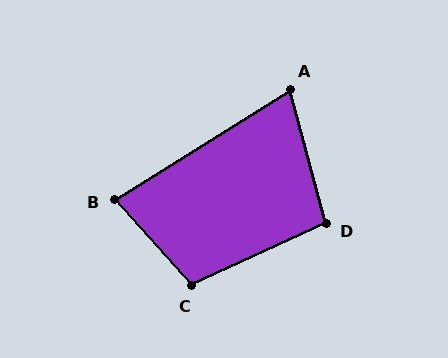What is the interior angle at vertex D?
Approximately 100 degrees (obtuse).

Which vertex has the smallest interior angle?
A, at approximately 73 degrees.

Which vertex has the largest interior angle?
C, at approximately 107 degrees.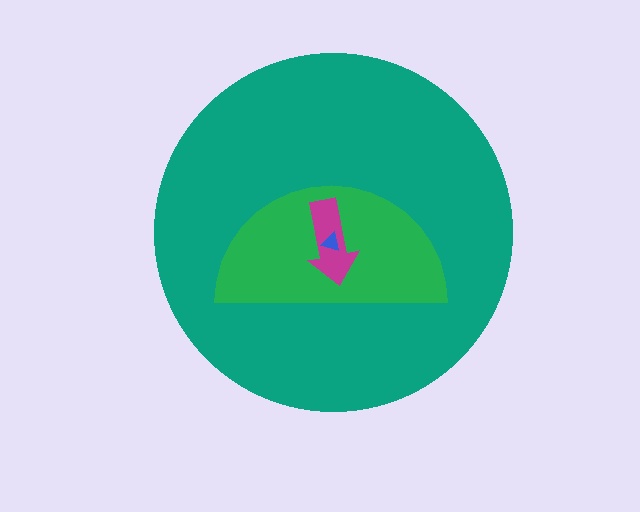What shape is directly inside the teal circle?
The green semicircle.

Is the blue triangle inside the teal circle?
Yes.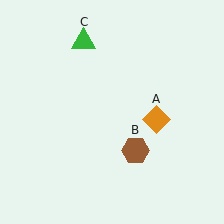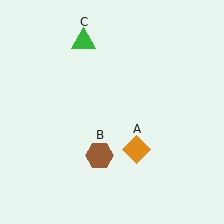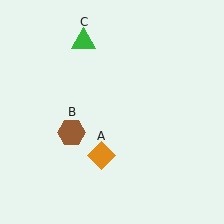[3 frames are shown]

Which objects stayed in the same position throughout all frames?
Green triangle (object C) remained stationary.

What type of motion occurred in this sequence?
The orange diamond (object A), brown hexagon (object B) rotated clockwise around the center of the scene.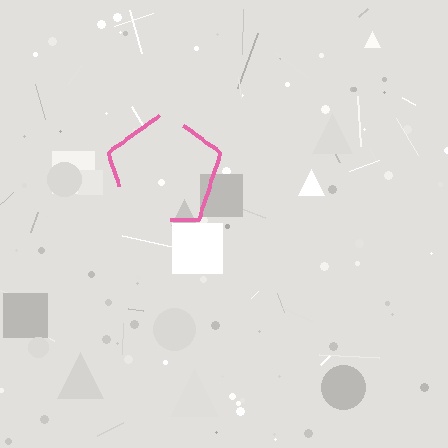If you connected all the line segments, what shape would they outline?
They would outline a pentagon.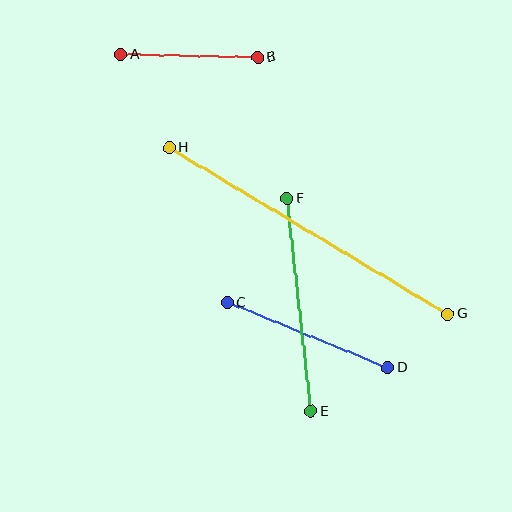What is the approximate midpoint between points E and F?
The midpoint is at approximately (299, 305) pixels.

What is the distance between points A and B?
The distance is approximately 137 pixels.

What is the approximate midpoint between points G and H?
The midpoint is at approximately (308, 231) pixels.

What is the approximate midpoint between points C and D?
The midpoint is at approximately (308, 335) pixels.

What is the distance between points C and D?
The distance is approximately 173 pixels.